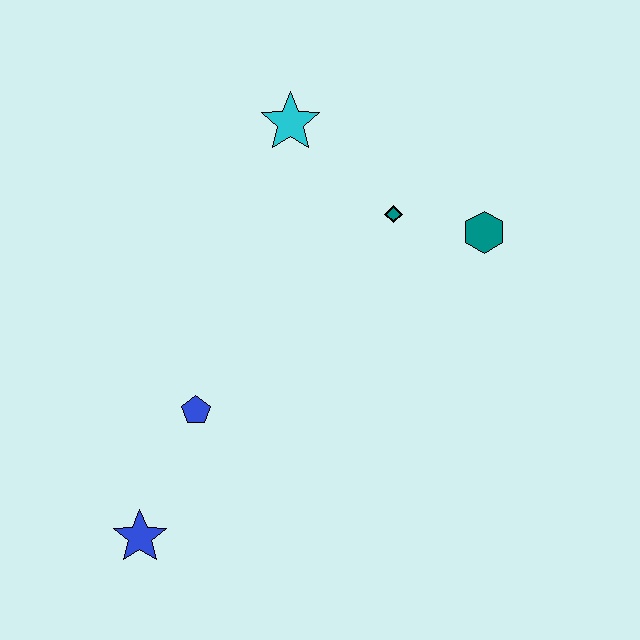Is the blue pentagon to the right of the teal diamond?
No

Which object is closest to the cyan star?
The teal diamond is closest to the cyan star.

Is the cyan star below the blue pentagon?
No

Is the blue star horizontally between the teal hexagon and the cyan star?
No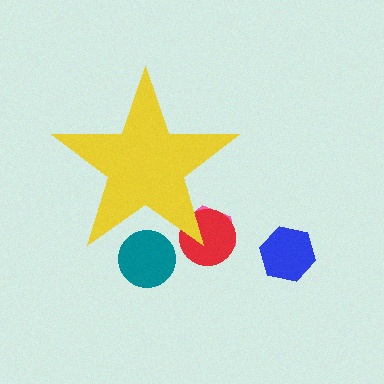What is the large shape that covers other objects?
A yellow star.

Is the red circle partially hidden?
Yes, the red circle is partially hidden behind the yellow star.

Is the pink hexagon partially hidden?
Yes, the pink hexagon is partially hidden behind the yellow star.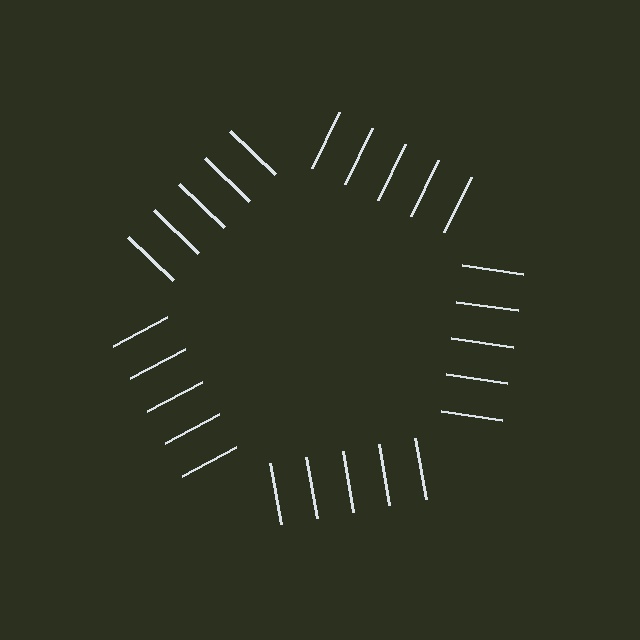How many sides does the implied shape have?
5 sides — the line-ends trace a pentagon.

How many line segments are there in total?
25 — 5 along each of the 5 edges.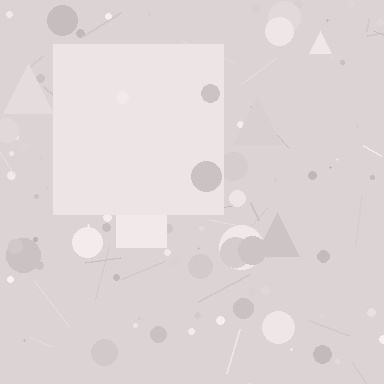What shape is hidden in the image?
A square is hidden in the image.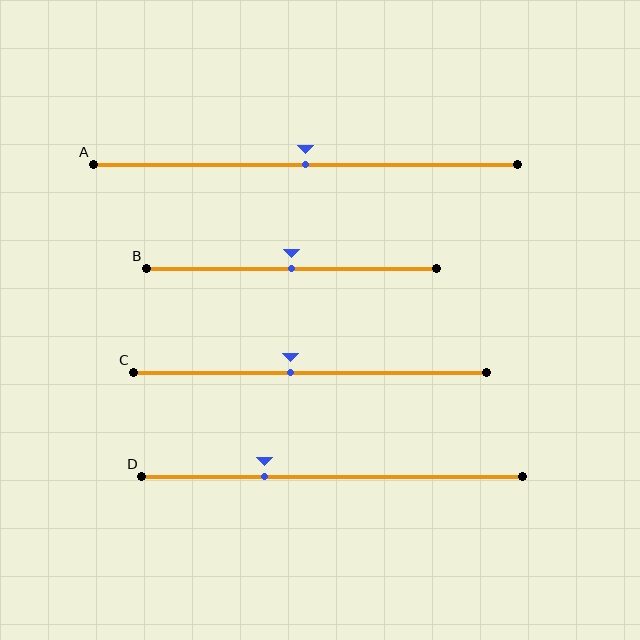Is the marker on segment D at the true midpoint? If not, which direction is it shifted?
No, the marker on segment D is shifted to the left by about 18% of the segment length.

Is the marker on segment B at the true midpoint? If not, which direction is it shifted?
Yes, the marker on segment B is at the true midpoint.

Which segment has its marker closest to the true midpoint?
Segment A has its marker closest to the true midpoint.